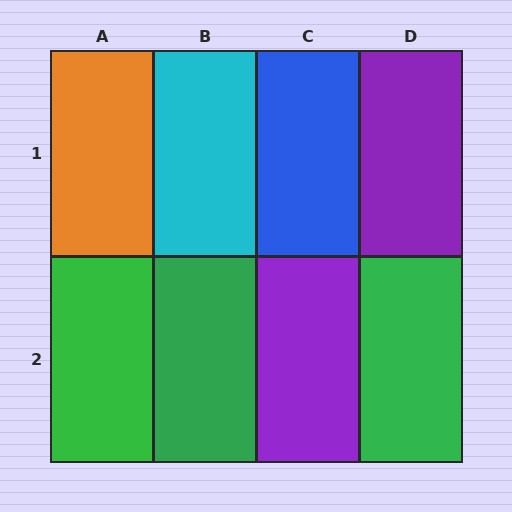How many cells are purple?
2 cells are purple.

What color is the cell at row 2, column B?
Green.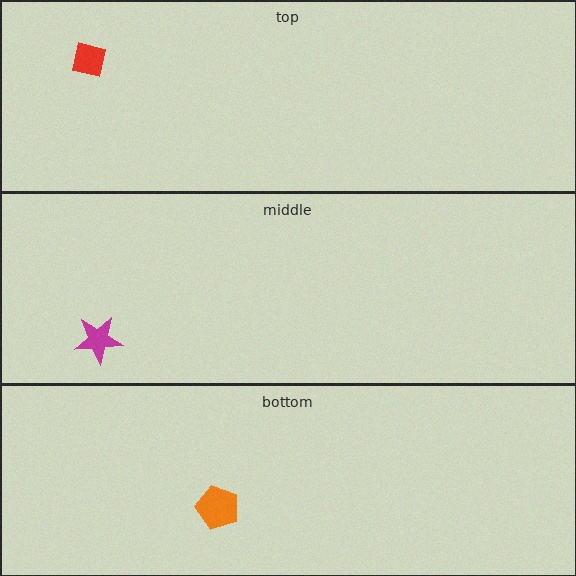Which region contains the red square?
The top region.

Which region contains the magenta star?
The middle region.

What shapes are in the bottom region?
The orange pentagon.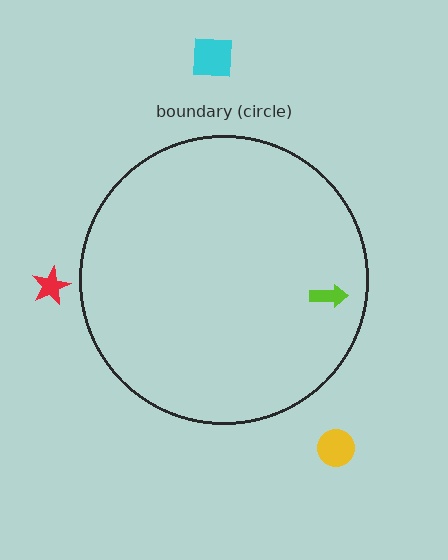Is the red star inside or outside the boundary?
Outside.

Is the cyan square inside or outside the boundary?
Outside.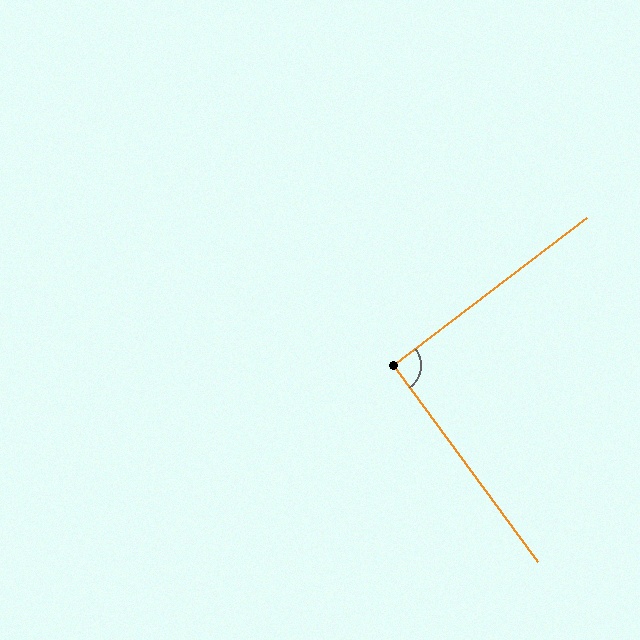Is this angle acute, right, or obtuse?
It is approximately a right angle.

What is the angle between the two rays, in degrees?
Approximately 91 degrees.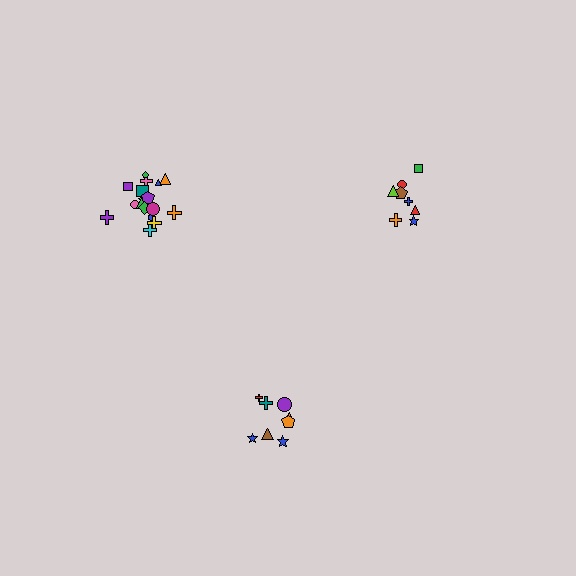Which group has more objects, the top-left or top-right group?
The top-left group.